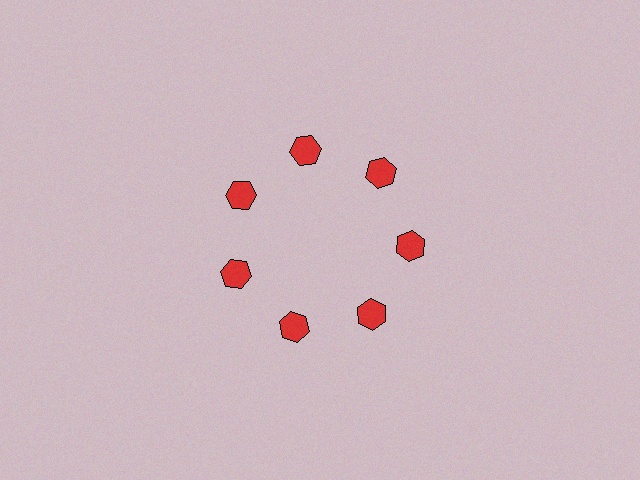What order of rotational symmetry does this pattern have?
This pattern has 7-fold rotational symmetry.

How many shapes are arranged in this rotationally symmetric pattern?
There are 7 shapes, arranged in 7 groups of 1.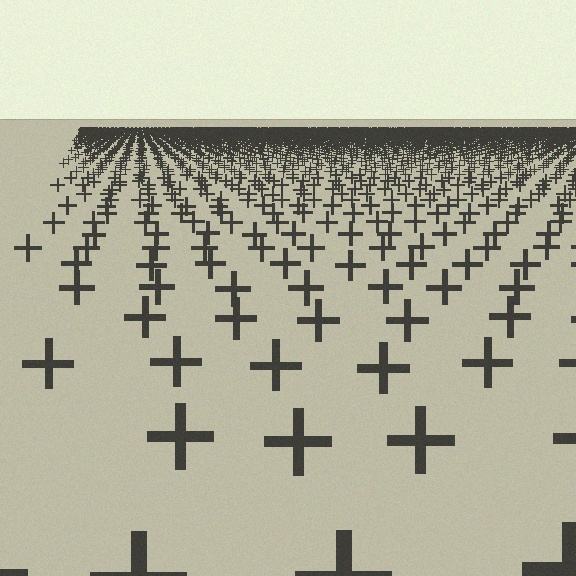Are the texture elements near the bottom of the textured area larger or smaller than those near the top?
Larger. Near the bottom, elements are closer to the viewer and appear at a bigger on-screen size.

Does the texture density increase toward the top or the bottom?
Density increases toward the top.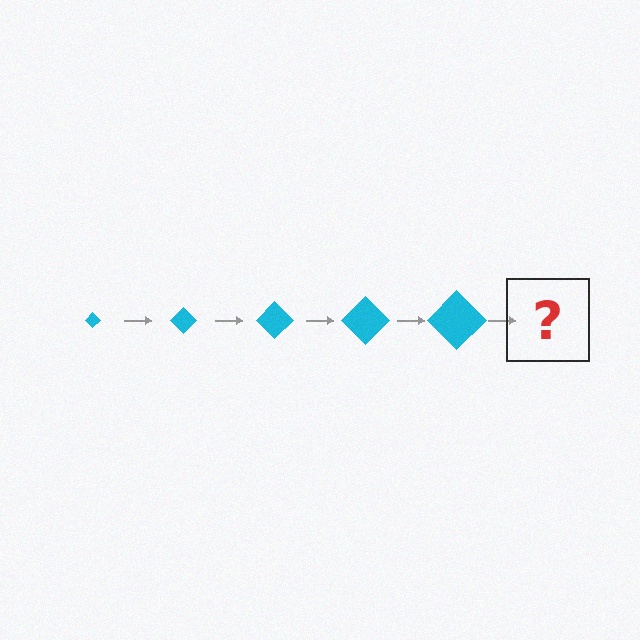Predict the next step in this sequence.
The next step is a cyan diamond, larger than the previous one.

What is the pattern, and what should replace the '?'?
The pattern is that the diamond gets progressively larger each step. The '?' should be a cyan diamond, larger than the previous one.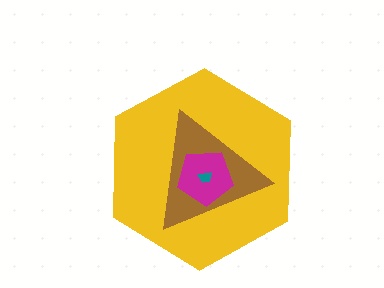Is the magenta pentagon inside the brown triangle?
Yes.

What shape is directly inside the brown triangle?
The magenta pentagon.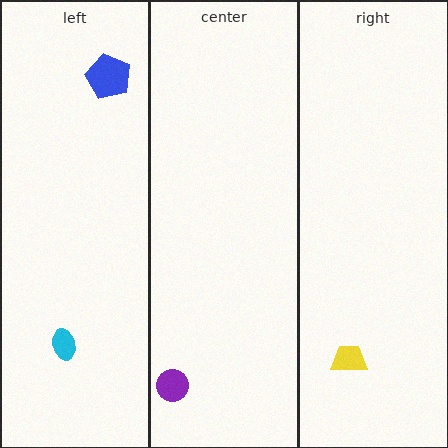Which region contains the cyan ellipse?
The left region.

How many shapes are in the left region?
2.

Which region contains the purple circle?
The center region.